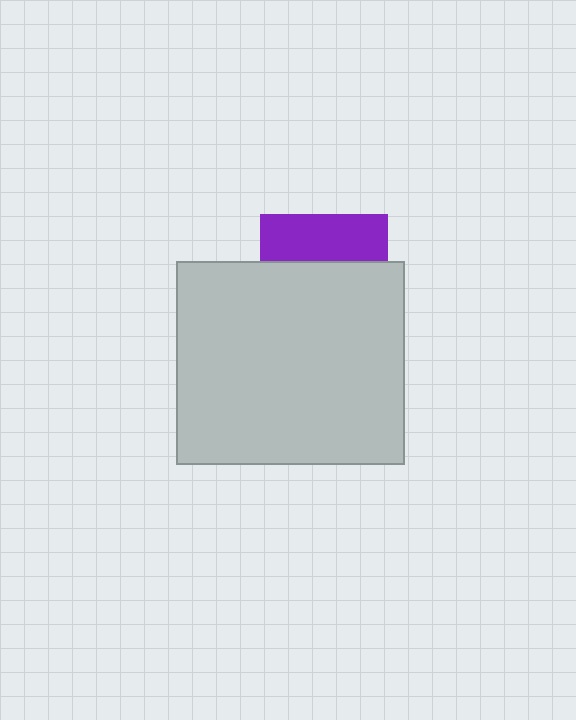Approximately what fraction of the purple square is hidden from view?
Roughly 63% of the purple square is hidden behind the light gray rectangle.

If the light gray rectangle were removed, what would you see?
You would see the complete purple square.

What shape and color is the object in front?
The object in front is a light gray rectangle.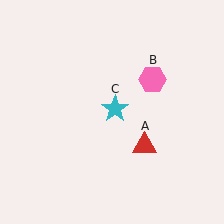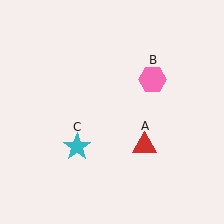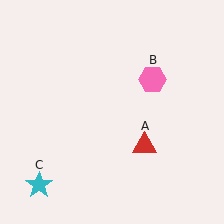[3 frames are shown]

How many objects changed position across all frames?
1 object changed position: cyan star (object C).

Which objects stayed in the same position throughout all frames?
Red triangle (object A) and pink hexagon (object B) remained stationary.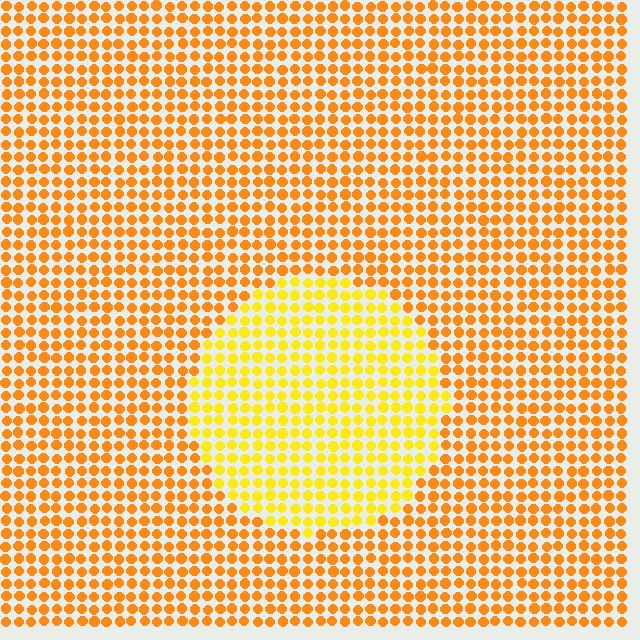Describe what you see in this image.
The image is filled with small orange elements in a uniform arrangement. A circle-shaped region is visible where the elements are tinted to a slightly different hue, forming a subtle color boundary.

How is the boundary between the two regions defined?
The boundary is defined purely by a slight shift in hue (about 25 degrees). Spacing, size, and orientation are identical on both sides.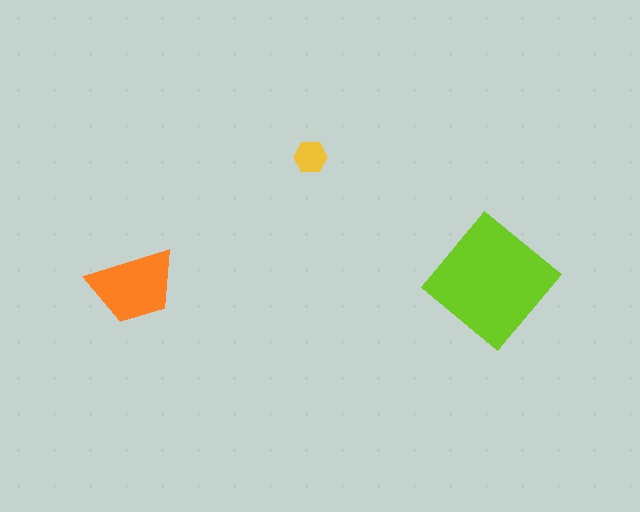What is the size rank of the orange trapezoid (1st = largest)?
2nd.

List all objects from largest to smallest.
The lime diamond, the orange trapezoid, the yellow hexagon.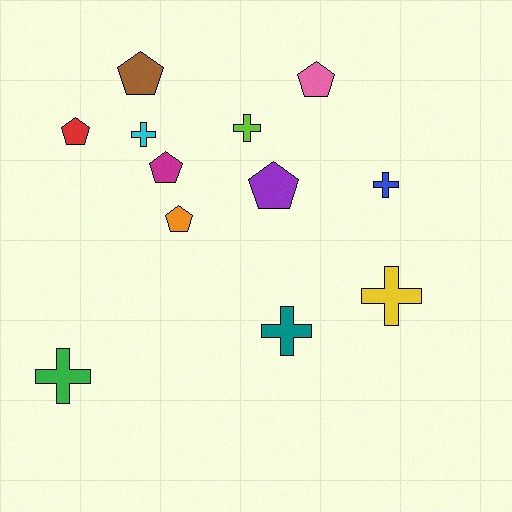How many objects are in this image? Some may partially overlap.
There are 12 objects.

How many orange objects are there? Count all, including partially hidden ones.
There is 1 orange object.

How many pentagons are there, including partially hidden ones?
There are 6 pentagons.